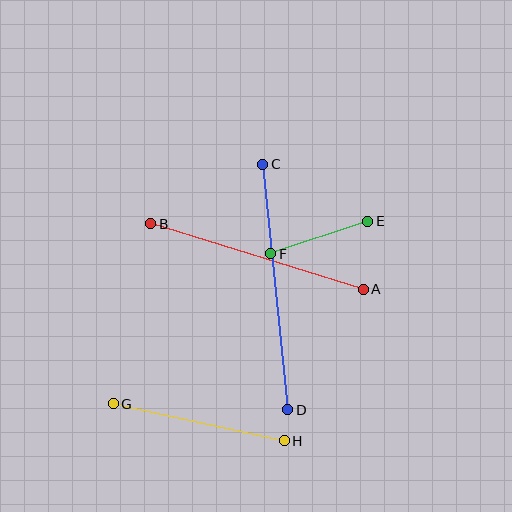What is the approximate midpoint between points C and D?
The midpoint is at approximately (275, 287) pixels.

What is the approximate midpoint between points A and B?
The midpoint is at approximately (257, 256) pixels.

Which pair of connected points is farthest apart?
Points C and D are farthest apart.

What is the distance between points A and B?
The distance is approximately 222 pixels.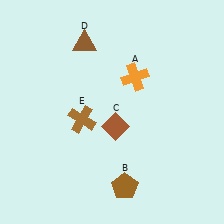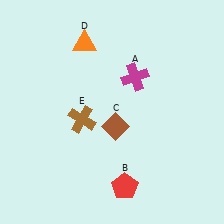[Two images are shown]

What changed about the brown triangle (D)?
In Image 1, D is brown. In Image 2, it changed to orange.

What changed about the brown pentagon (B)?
In Image 1, B is brown. In Image 2, it changed to red.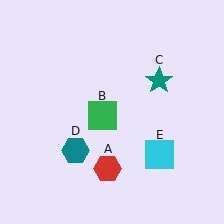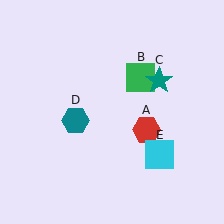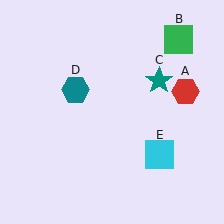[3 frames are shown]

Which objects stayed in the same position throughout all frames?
Teal star (object C) and cyan square (object E) remained stationary.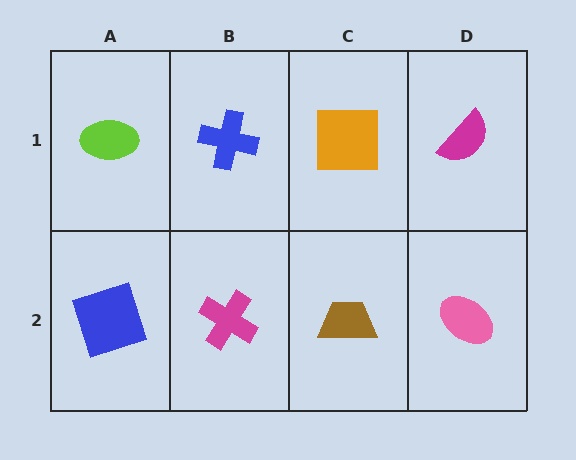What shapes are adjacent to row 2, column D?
A magenta semicircle (row 1, column D), a brown trapezoid (row 2, column C).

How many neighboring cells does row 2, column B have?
3.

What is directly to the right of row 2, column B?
A brown trapezoid.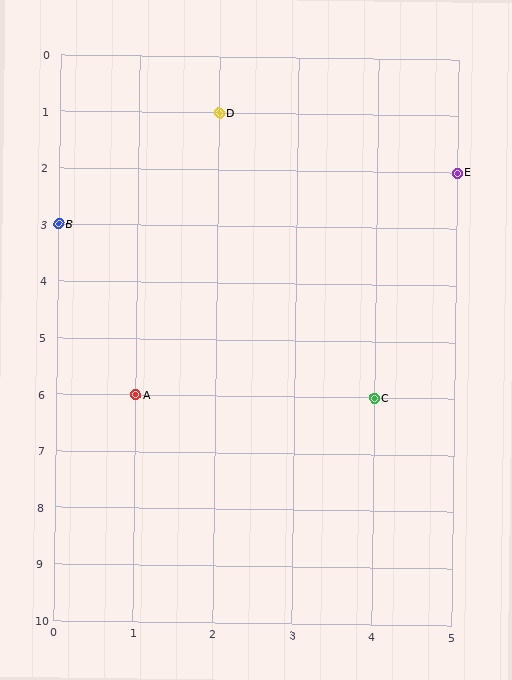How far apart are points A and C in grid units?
Points A and C are 3 columns apart.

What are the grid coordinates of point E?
Point E is at grid coordinates (5, 2).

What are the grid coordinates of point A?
Point A is at grid coordinates (1, 6).